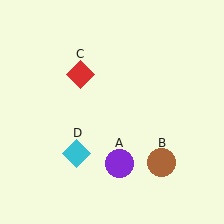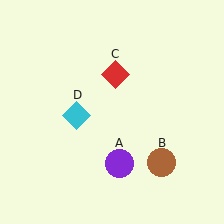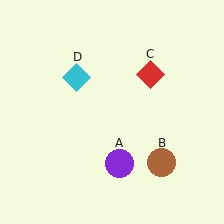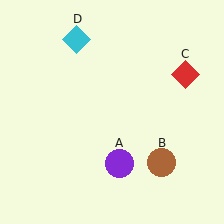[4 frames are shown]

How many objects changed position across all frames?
2 objects changed position: red diamond (object C), cyan diamond (object D).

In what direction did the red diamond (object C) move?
The red diamond (object C) moved right.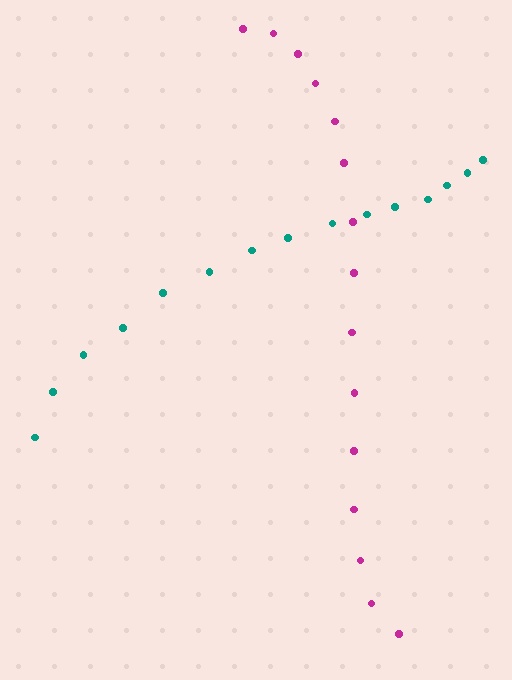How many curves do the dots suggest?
There are 2 distinct paths.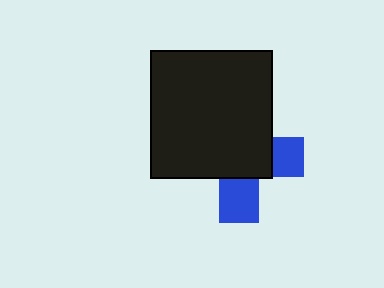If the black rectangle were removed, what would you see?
You would see the complete blue cross.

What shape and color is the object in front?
The object in front is a black rectangle.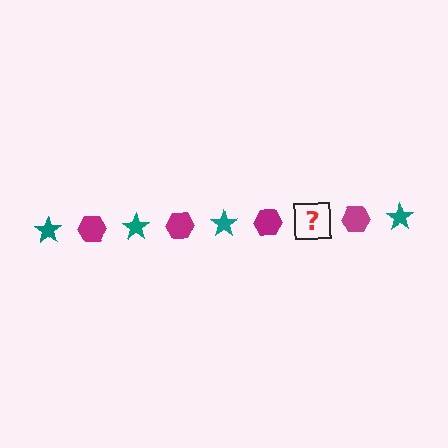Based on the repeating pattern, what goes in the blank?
The blank should be a teal star.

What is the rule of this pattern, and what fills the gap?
The rule is that the pattern alternates between teal star and magenta hexagon. The gap should be filled with a teal star.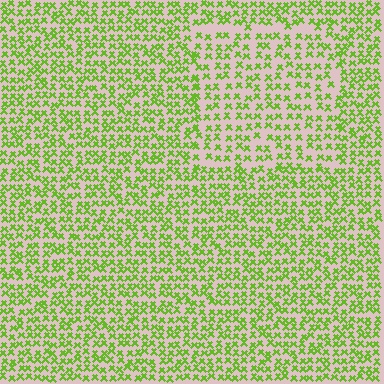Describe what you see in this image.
The image contains small lime elements arranged at two different densities. A rectangle-shaped region is visible where the elements are less densely packed than the surrounding area.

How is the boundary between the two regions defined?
The boundary is defined by a change in element density (approximately 1.5x ratio). All elements are the same color, size, and shape.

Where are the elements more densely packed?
The elements are more densely packed outside the rectangle boundary.